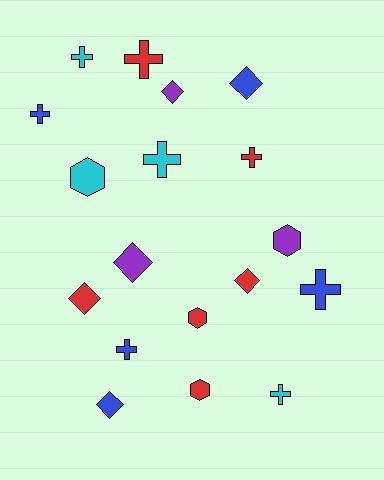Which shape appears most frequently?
Cross, with 8 objects.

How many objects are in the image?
There are 18 objects.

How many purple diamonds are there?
There are 2 purple diamonds.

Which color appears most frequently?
Red, with 6 objects.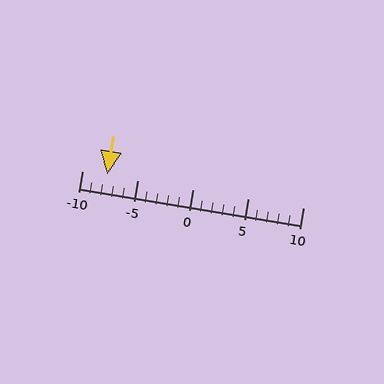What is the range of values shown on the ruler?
The ruler shows values from -10 to 10.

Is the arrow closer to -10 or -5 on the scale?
The arrow is closer to -10.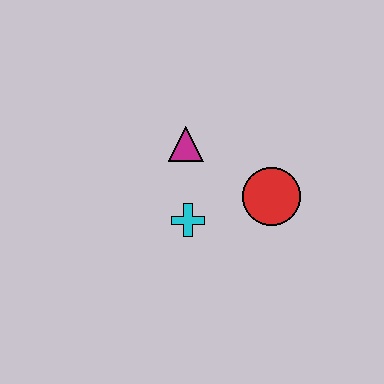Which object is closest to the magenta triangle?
The cyan cross is closest to the magenta triangle.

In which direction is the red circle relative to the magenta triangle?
The red circle is to the right of the magenta triangle.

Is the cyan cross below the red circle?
Yes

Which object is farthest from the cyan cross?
The red circle is farthest from the cyan cross.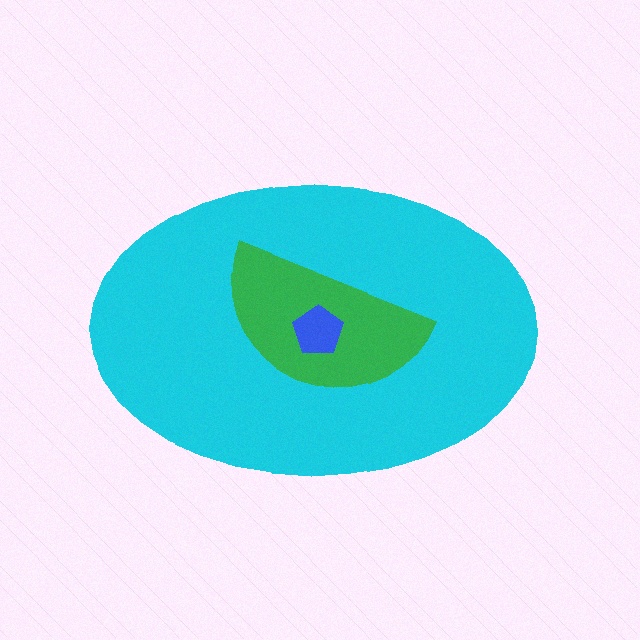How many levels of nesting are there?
3.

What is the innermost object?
The blue pentagon.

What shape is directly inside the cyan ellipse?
The green semicircle.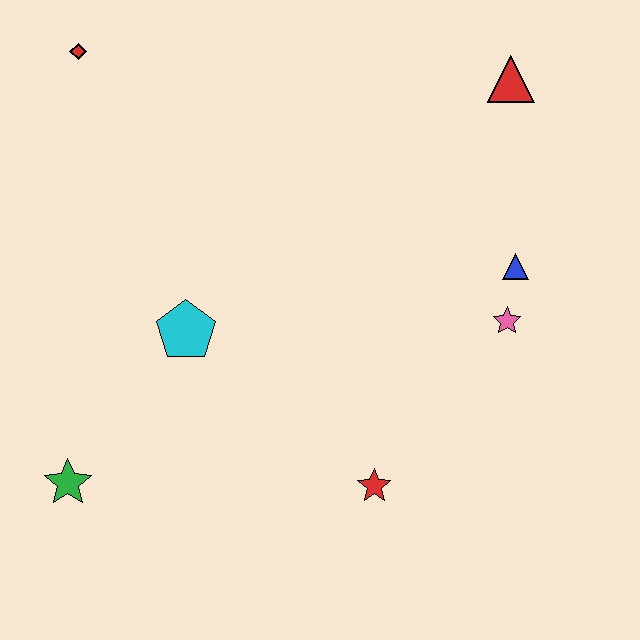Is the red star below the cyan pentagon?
Yes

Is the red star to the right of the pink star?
No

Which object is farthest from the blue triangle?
The green star is farthest from the blue triangle.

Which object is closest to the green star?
The cyan pentagon is closest to the green star.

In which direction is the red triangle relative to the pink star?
The red triangle is above the pink star.